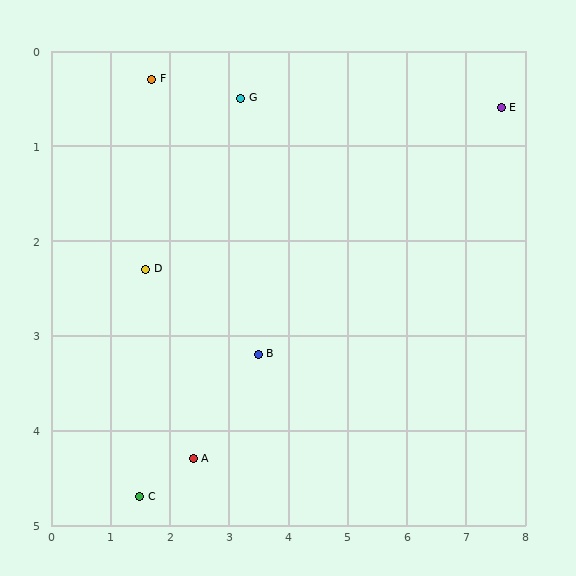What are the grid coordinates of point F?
Point F is at approximately (1.7, 0.3).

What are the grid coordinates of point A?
Point A is at approximately (2.4, 4.3).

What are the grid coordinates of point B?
Point B is at approximately (3.5, 3.2).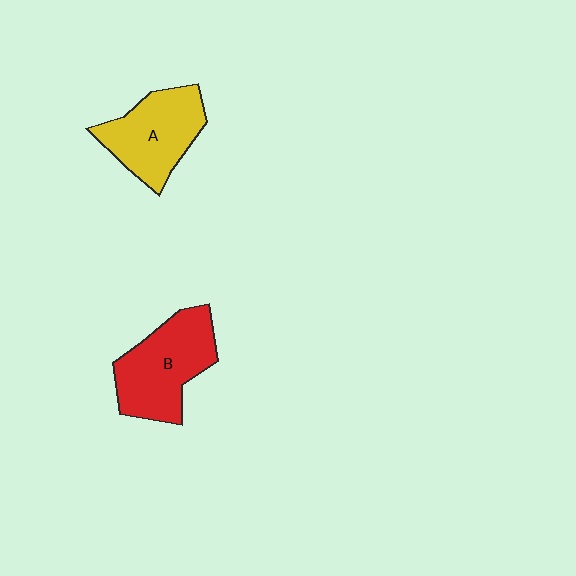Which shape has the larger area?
Shape B (red).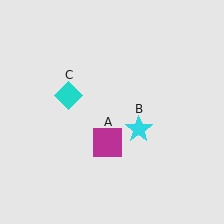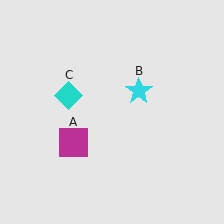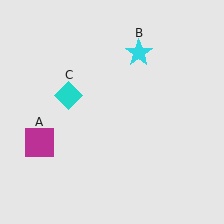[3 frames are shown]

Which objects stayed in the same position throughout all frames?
Cyan diamond (object C) remained stationary.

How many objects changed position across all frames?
2 objects changed position: magenta square (object A), cyan star (object B).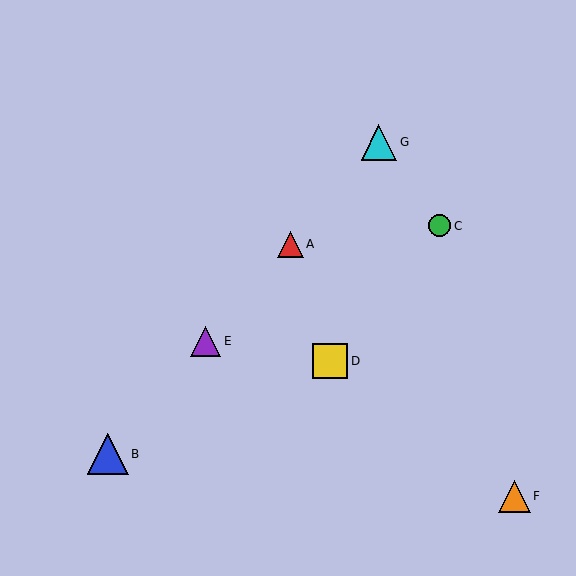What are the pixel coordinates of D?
Object D is at (330, 361).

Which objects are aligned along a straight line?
Objects A, B, E, G are aligned along a straight line.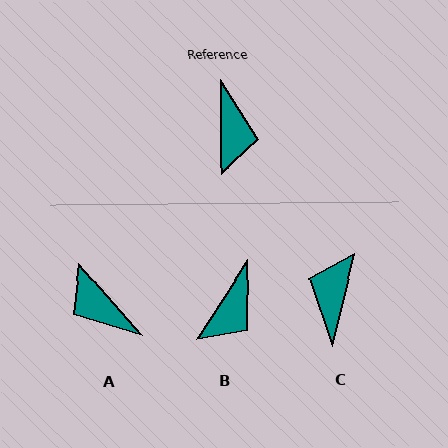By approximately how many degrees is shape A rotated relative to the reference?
Approximately 140 degrees clockwise.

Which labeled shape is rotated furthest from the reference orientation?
C, about 166 degrees away.